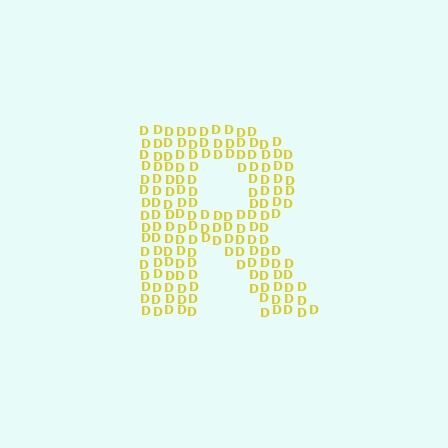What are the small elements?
The small elements are letter D's.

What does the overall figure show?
The overall figure shows the letter R.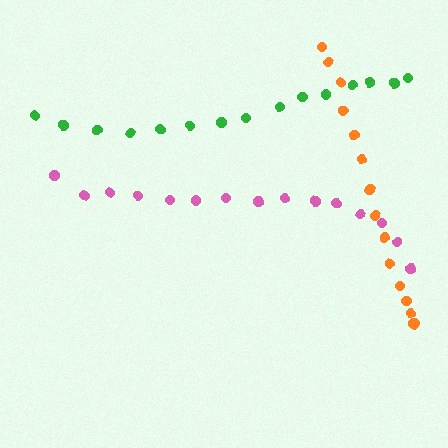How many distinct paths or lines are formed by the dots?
There are 3 distinct paths.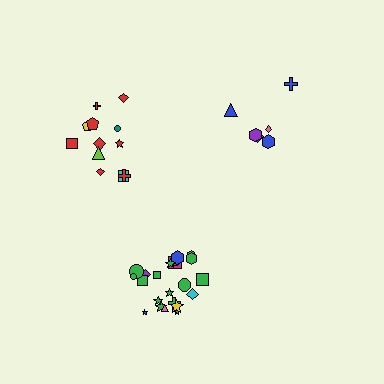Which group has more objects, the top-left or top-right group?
The top-left group.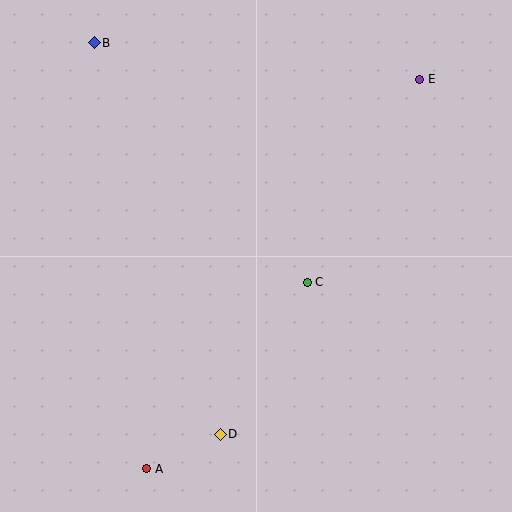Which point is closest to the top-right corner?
Point E is closest to the top-right corner.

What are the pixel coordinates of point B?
Point B is at (94, 43).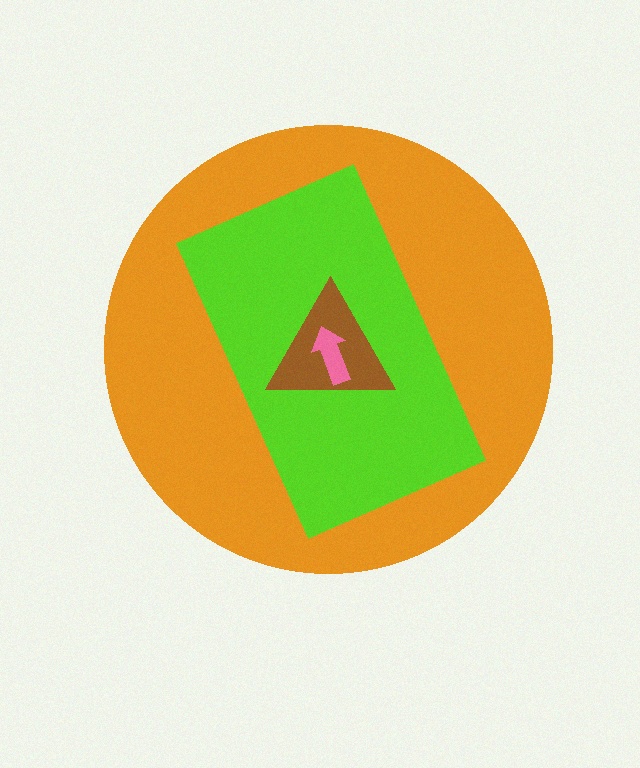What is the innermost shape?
The pink arrow.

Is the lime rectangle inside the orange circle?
Yes.